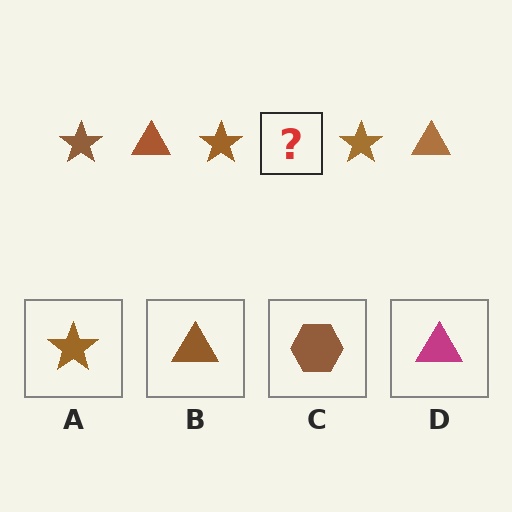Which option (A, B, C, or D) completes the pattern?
B.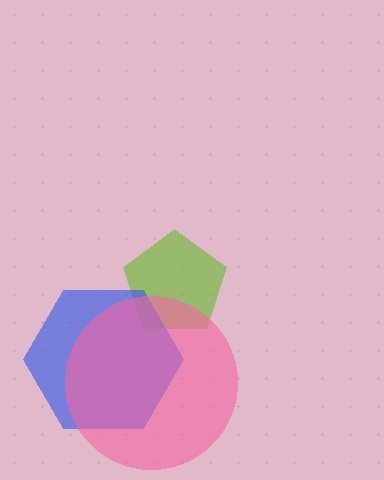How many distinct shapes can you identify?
There are 3 distinct shapes: a lime pentagon, a blue hexagon, a pink circle.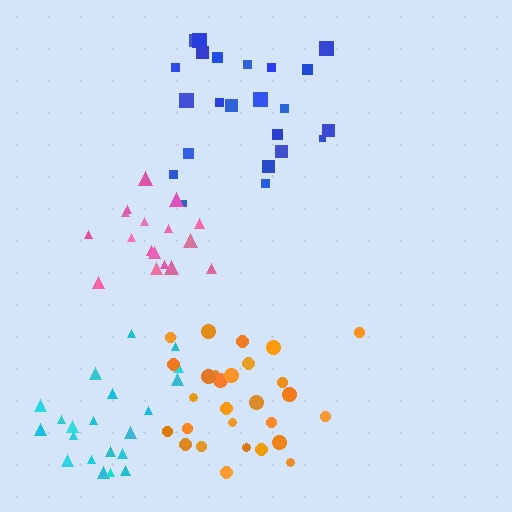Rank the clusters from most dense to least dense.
orange, pink, blue, cyan.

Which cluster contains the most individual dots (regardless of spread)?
Orange (28).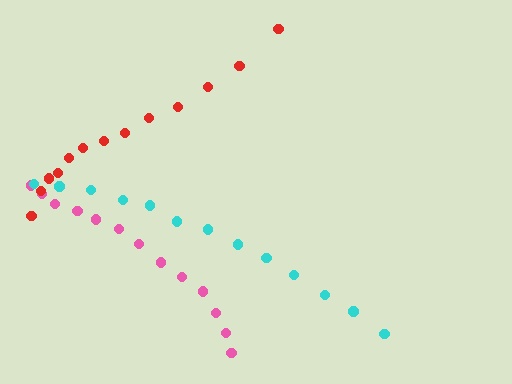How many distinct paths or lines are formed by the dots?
There are 3 distinct paths.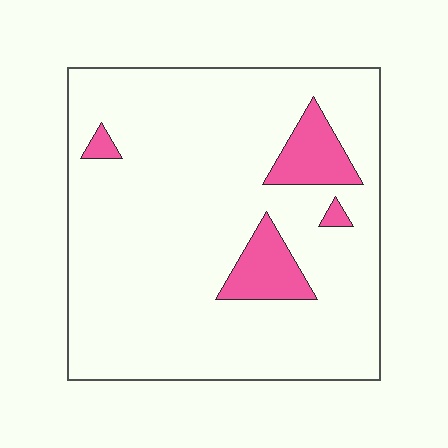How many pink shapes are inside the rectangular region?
4.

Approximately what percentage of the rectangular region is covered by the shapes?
Approximately 10%.